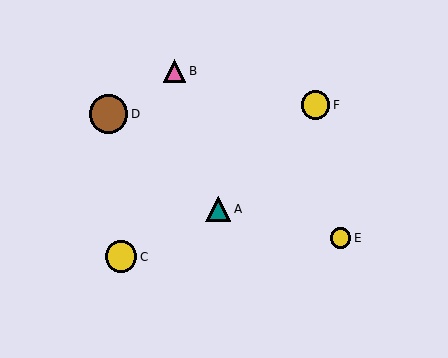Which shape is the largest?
The brown circle (labeled D) is the largest.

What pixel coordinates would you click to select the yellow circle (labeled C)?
Click at (121, 257) to select the yellow circle C.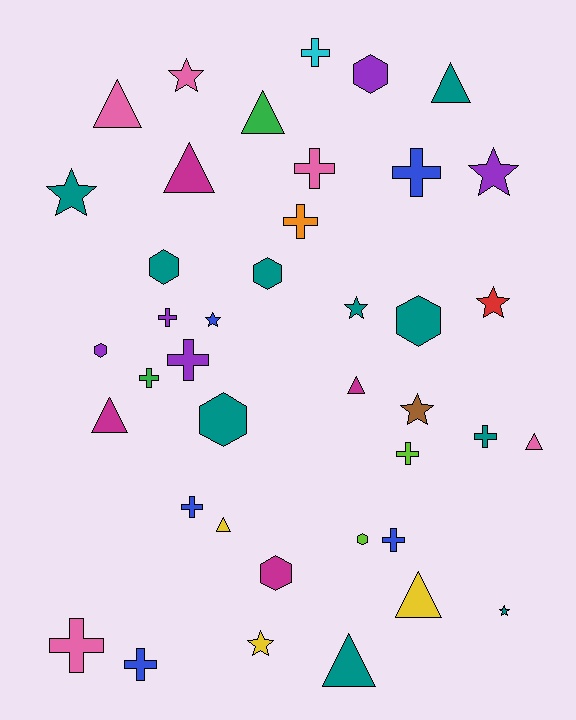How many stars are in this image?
There are 9 stars.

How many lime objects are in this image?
There are 2 lime objects.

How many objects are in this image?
There are 40 objects.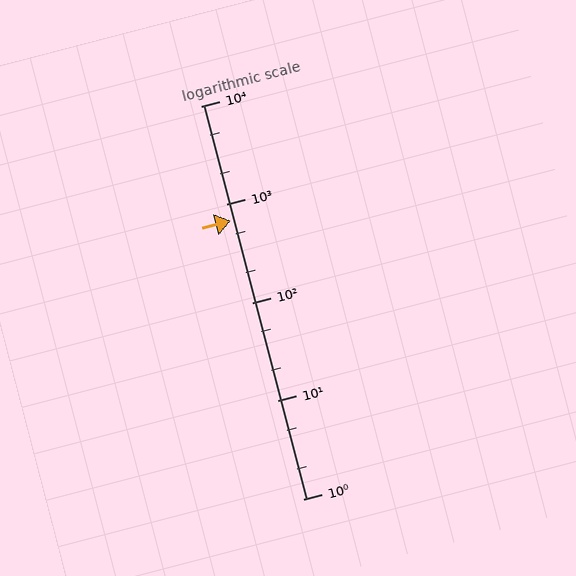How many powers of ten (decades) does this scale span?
The scale spans 4 decades, from 1 to 10000.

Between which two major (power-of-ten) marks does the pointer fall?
The pointer is between 100 and 1000.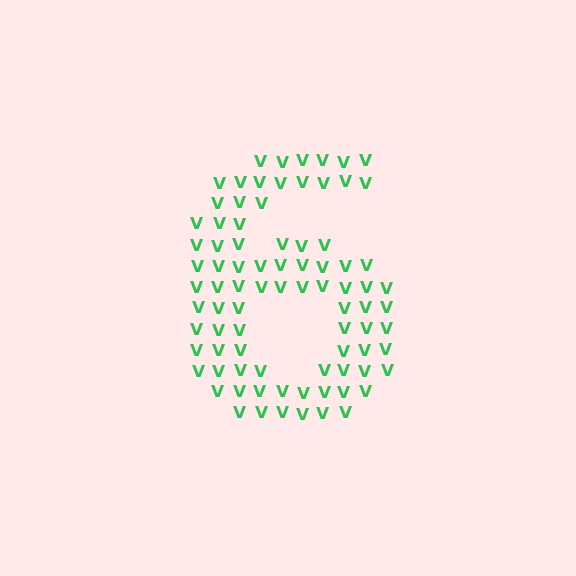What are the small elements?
The small elements are letter V's.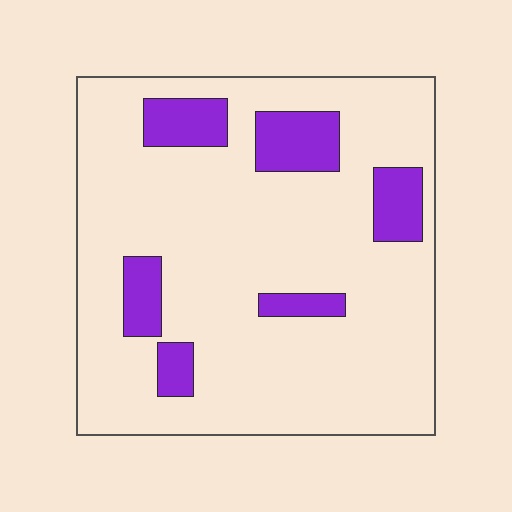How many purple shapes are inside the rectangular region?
6.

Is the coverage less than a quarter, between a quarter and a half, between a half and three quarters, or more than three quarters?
Less than a quarter.